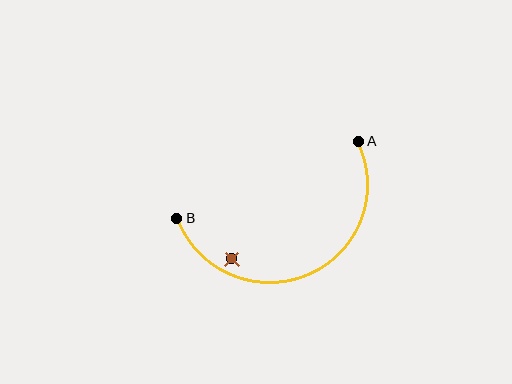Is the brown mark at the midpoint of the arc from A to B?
No — the brown mark does not lie on the arc at all. It sits slightly inside the curve.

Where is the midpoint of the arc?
The arc midpoint is the point on the curve farthest from the straight line joining A and B. It sits below that line.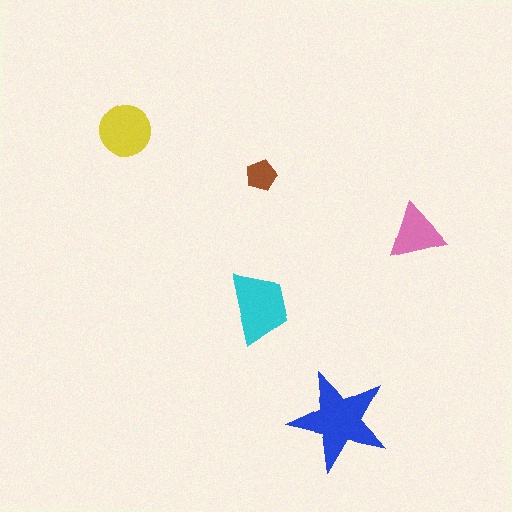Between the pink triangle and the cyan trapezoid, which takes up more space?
The cyan trapezoid.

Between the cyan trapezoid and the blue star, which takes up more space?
The blue star.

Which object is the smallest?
The brown pentagon.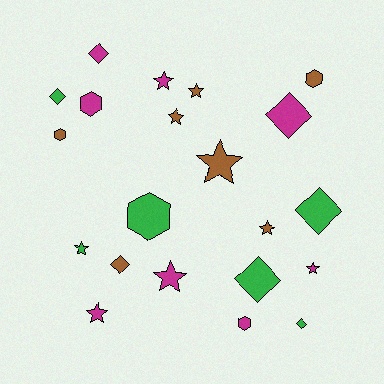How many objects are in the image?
There are 21 objects.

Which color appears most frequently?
Magenta, with 8 objects.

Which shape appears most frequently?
Star, with 9 objects.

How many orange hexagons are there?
There are no orange hexagons.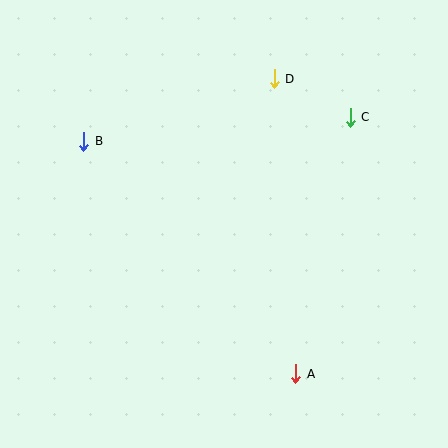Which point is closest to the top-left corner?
Point B is closest to the top-left corner.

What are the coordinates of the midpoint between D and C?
The midpoint between D and C is at (312, 98).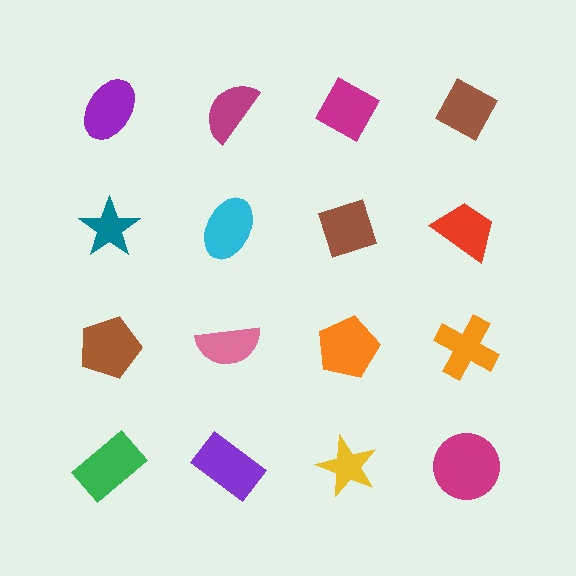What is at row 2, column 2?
A cyan ellipse.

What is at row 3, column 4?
An orange cross.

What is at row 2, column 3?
A brown diamond.